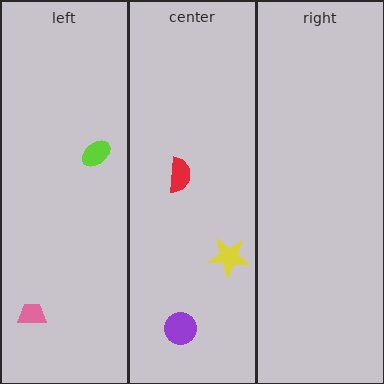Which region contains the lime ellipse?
The left region.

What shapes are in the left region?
The pink trapezoid, the lime ellipse.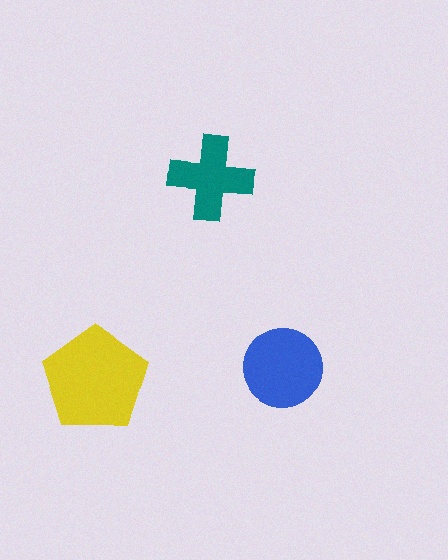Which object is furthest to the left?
The yellow pentagon is leftmost.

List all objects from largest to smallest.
The yellow pentagon, the blue circle, the teal cross.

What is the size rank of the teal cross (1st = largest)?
3rd.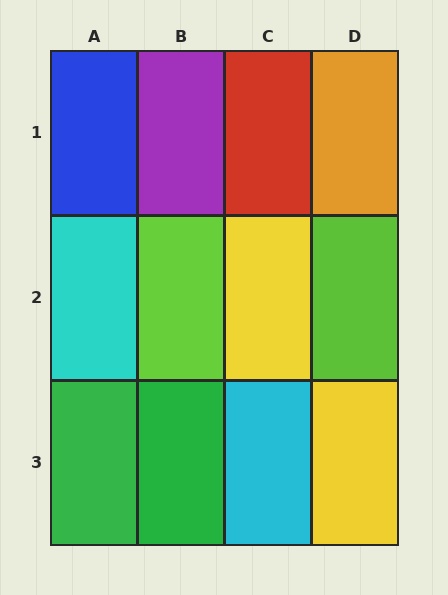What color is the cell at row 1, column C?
Red.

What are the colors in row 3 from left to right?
Green, green, cyan, yellow.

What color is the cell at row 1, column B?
Purple.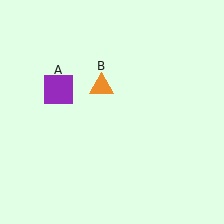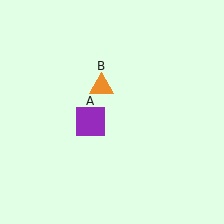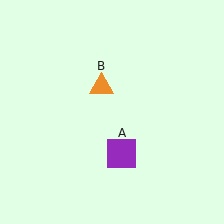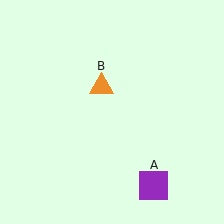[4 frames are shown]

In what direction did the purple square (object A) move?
The purple square (object A) moved down and to the right.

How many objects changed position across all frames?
1 object changed position: purple square (object A).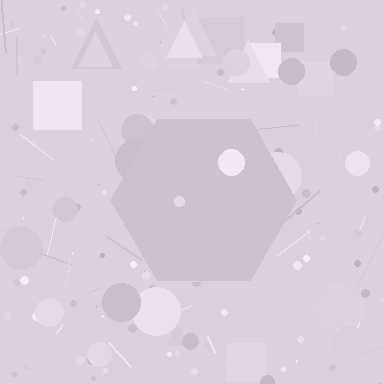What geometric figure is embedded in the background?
A hexagon is embedded in the background.